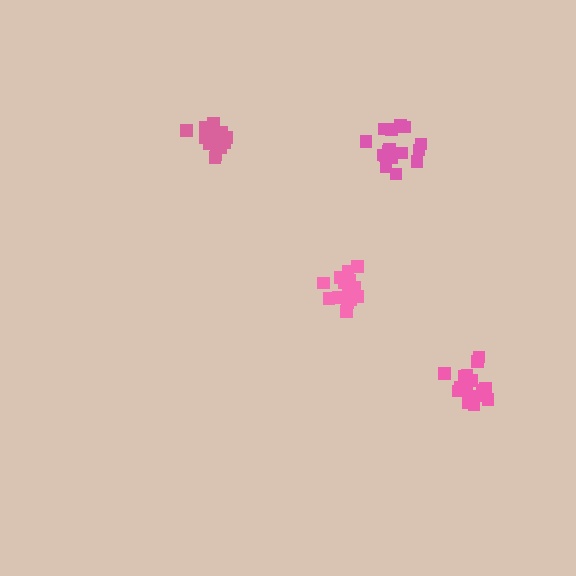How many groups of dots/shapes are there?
There are 4 groups.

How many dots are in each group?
Group 1: 14 dots, Group 2: 17 dots, Group 3: 16 dots, Group 4: 16 dots (63 total).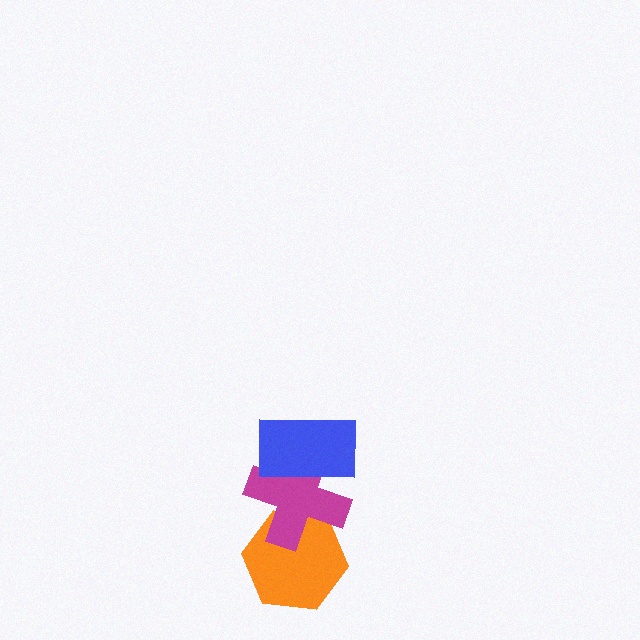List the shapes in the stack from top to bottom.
From top to bottom: the blue rectangle, the magenta cross, the orange hexagon.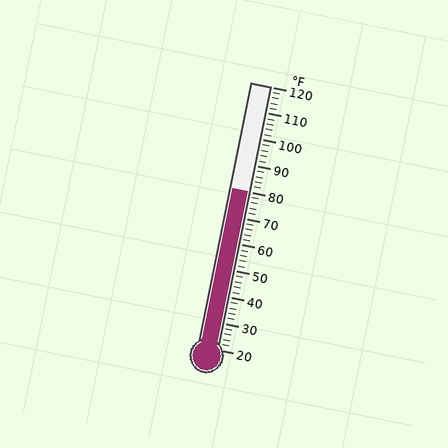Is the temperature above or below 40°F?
The temperature is above 40°F.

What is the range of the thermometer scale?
The thermometer scale ranges from 20°F to 120°F.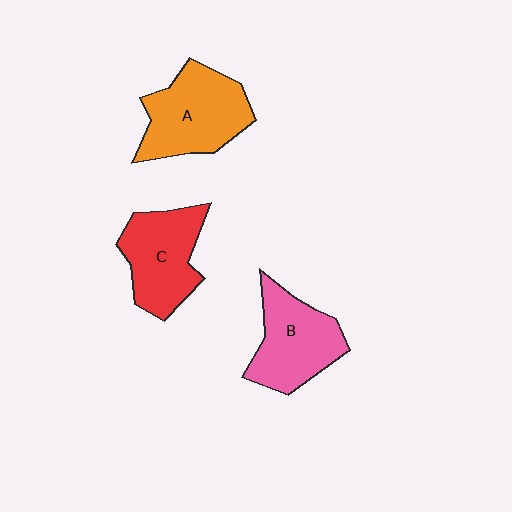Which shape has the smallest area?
Shape C (red).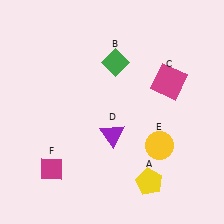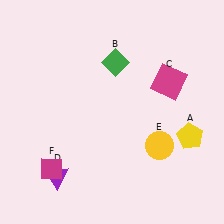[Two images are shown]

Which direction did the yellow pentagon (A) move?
The yellow pentagon (A) moved up.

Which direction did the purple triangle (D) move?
The purple triangle (D) moved left.